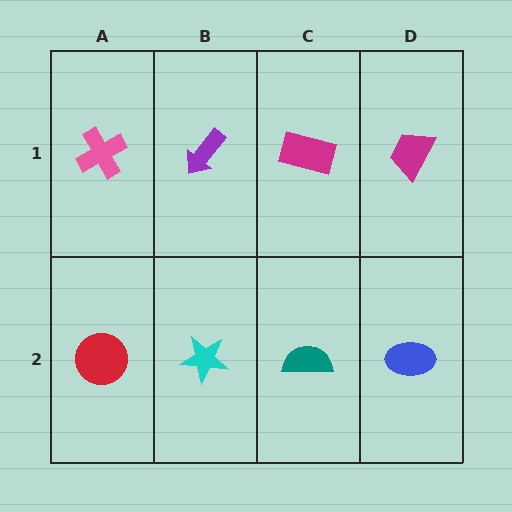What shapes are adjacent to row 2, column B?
A purple arrow (row 1, column B), a red circle (row 2, column A), a teal semicircle (row 2, column C).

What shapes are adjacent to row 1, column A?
A red circle (row 2, column A), a purple arrow (row 1, column B).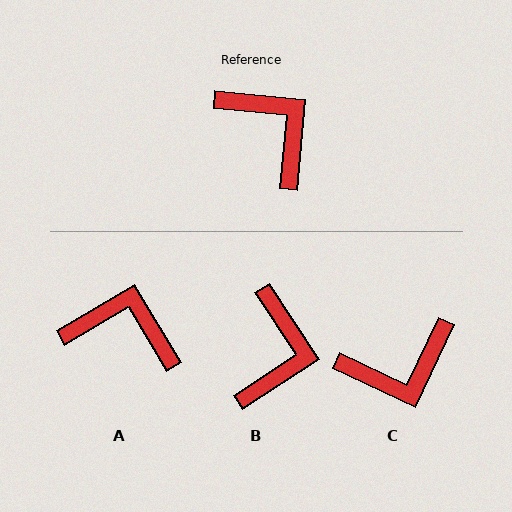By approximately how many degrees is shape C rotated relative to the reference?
Approximately 110 degrees clockwise.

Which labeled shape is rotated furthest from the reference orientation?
C, about 110 degrees away.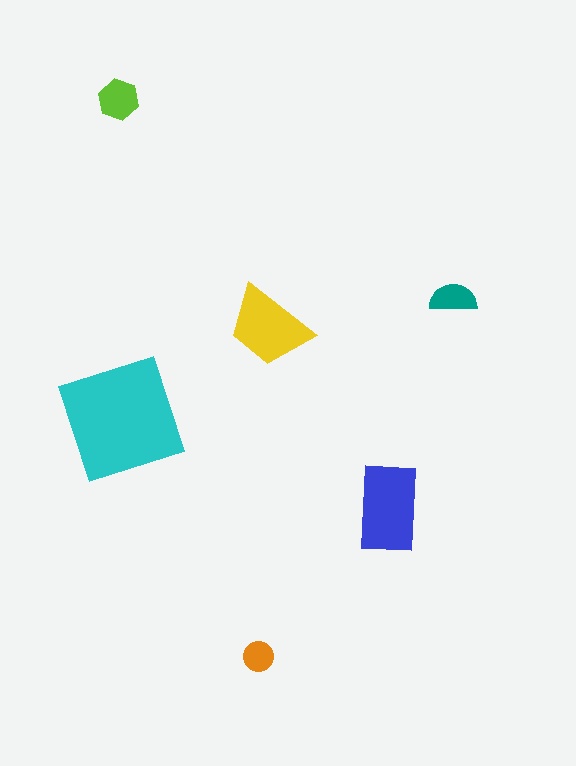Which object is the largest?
The cyan square.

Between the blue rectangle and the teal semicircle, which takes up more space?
The blue rectangle.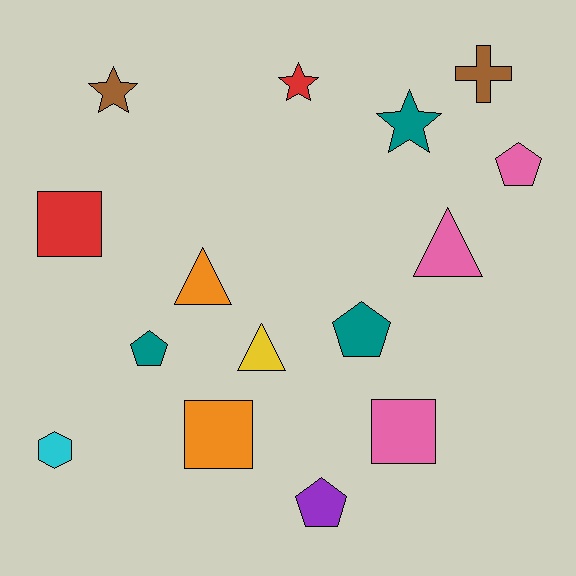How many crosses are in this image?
There is 1 cross.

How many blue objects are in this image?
There are no blue objects.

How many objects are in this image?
There are 15 objects.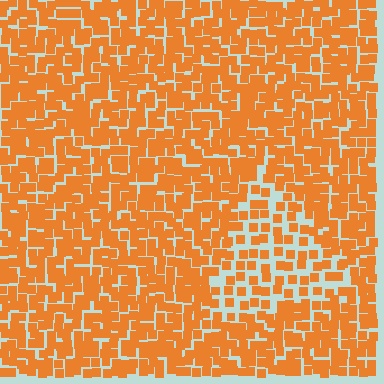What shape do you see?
I see a triangle.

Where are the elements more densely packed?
The elements are more densely packed outside the triangle boundary.